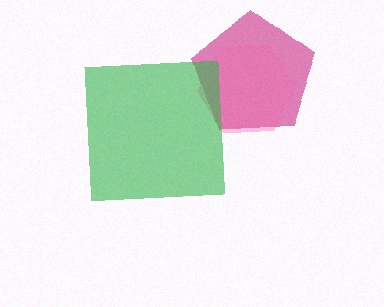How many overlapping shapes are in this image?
There are 3 overlapping shapes in the image.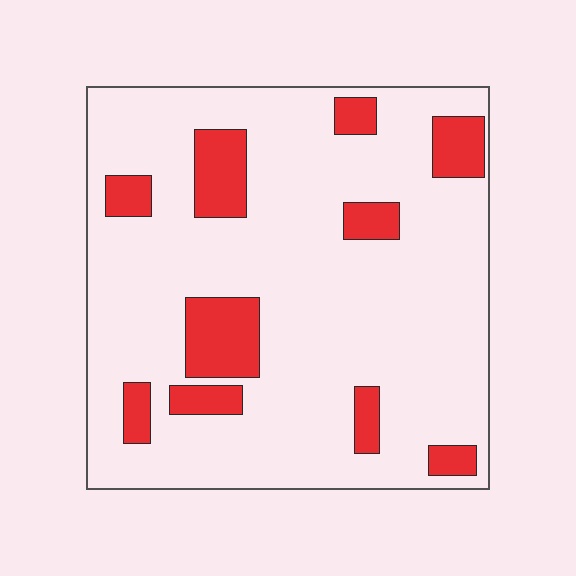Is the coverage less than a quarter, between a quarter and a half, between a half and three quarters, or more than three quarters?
Less than a quarter.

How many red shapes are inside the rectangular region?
10.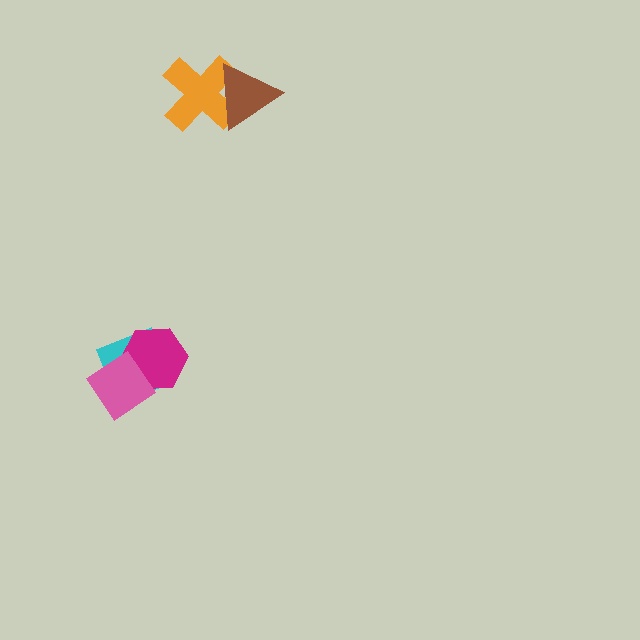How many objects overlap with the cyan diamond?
2 objects overlap with the cyan diamond.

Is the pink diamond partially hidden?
No, no other shape covers it.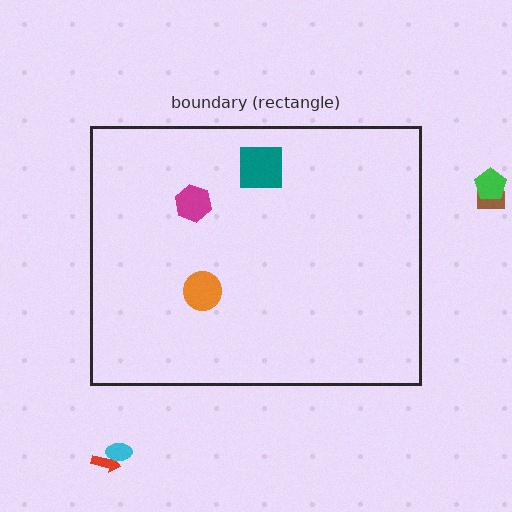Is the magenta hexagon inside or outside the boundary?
Inside.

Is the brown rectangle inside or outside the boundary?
Outside.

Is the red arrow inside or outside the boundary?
Outside.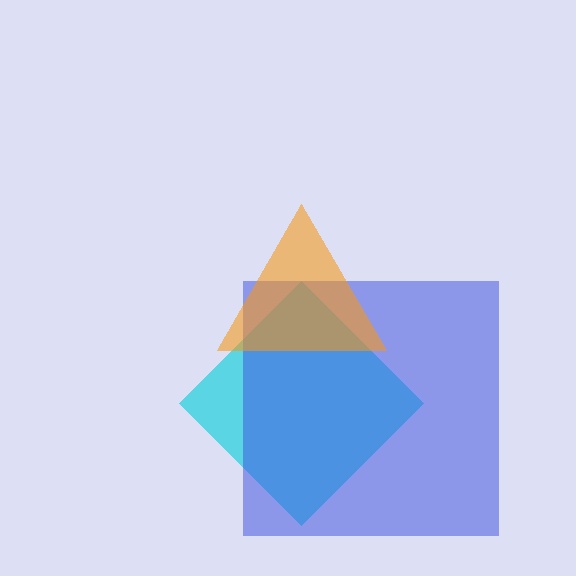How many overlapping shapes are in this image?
There are 3 overlapping shapes in the image.